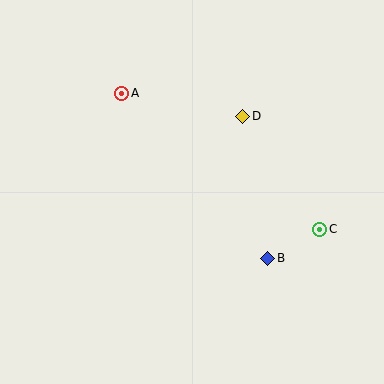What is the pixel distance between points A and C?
The distance between A and C is 240 pixels.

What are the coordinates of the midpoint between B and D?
The midpoint between B and D is at (255, 187).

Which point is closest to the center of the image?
Point D at (243, 116) is closest to the center.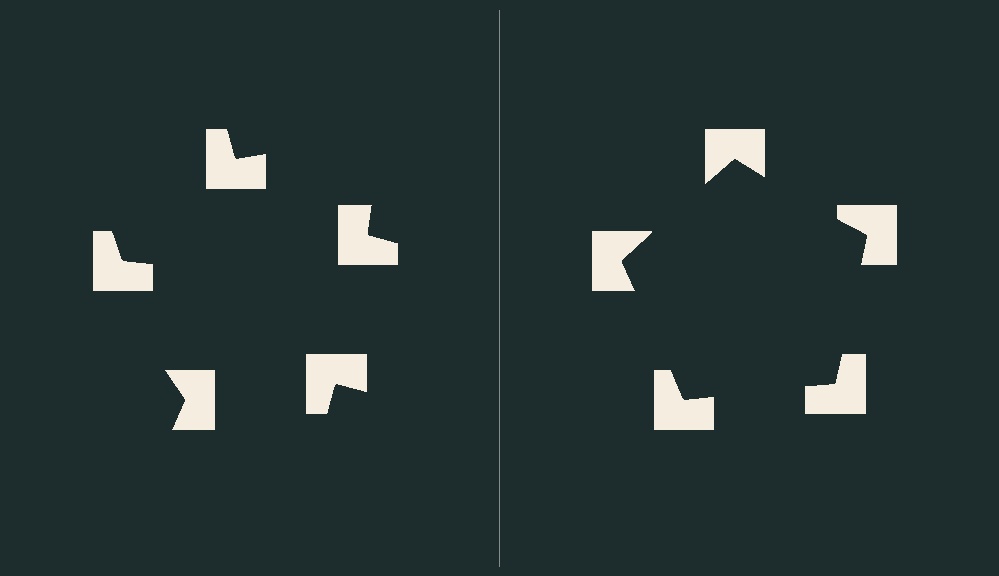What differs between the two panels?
The notched squares are positioned identically on both sides; only the wedge orientations differ. On the right they align to a pentagon; on the left they are misaligned.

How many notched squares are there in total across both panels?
10 — 5 on each side.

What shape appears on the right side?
An illusory pentagon.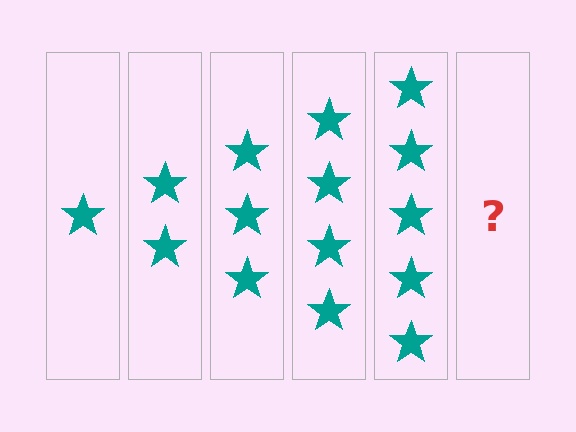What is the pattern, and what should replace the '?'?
The pattern is that each step adds one more star. The '?' should be 6 stars.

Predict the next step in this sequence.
The next step is 6 stars.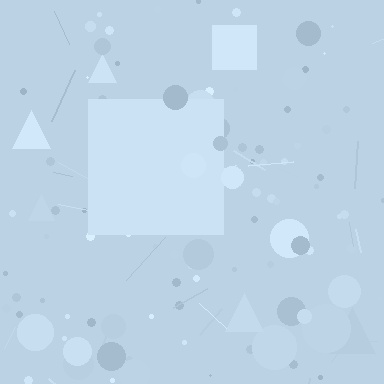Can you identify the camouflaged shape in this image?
The camouflaged shape is a square.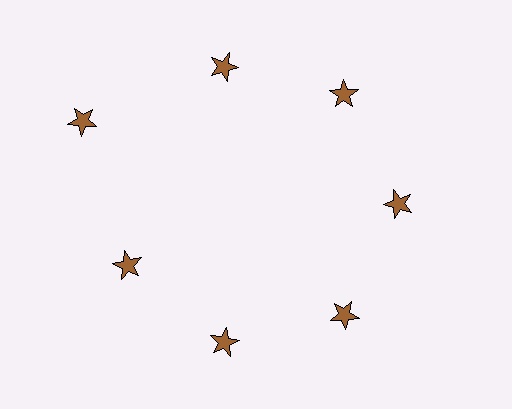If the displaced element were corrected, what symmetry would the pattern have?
It would have 7-fold rotational symmetry — the pattern would map onto itself every 51 degrees.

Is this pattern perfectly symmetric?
No. The 7 brown stars are arranged in a ring, but one element near the 10 o'clock position is pushed outward from the center, breaking the 7-fold rotational symmetry.